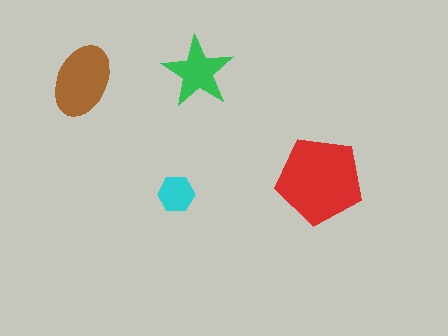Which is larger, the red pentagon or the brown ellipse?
The red pentagon.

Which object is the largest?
The red pentagon.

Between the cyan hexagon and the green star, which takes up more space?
The green star.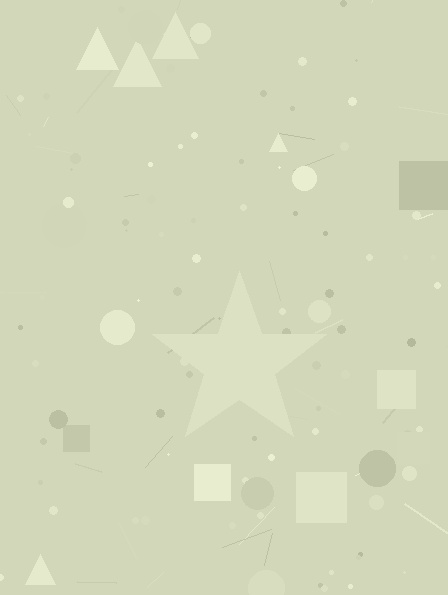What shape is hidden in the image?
A star is hidden in the image.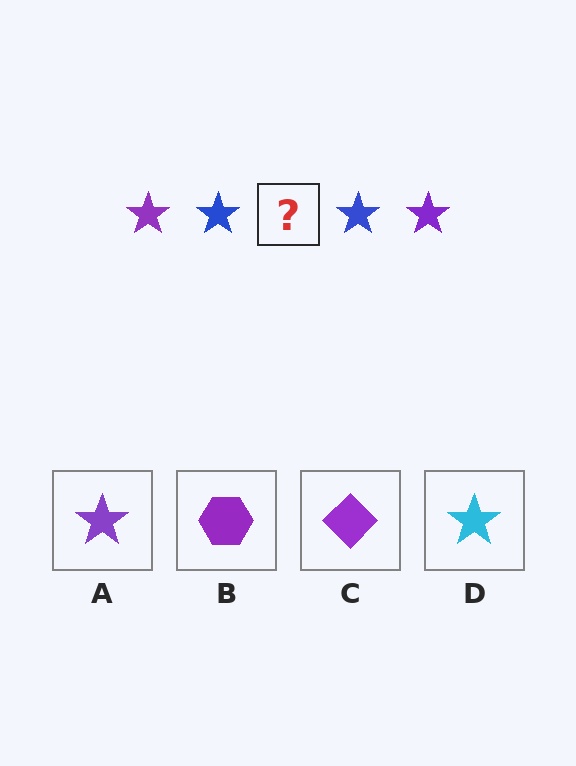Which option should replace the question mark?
Option A.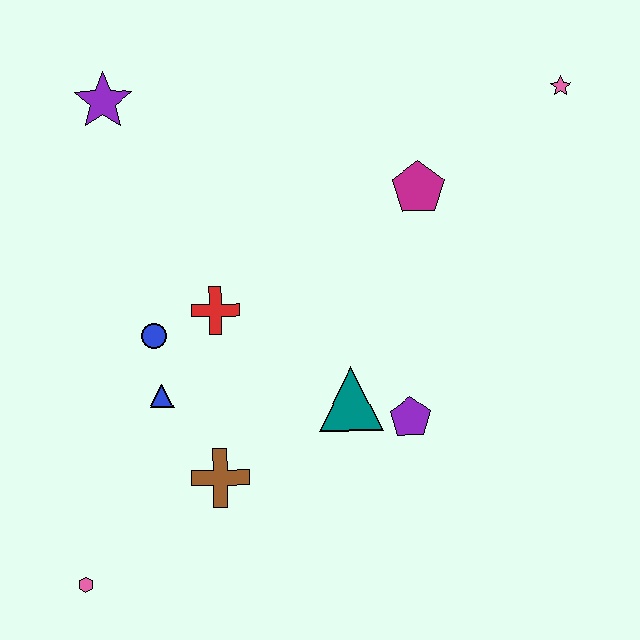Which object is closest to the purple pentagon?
The teal triangle is closest to the purple pentagon.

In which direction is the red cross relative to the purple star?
The red cross is below the purple star.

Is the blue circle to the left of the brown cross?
Yes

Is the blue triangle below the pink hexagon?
No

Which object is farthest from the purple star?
The pink hexagon is farthest from the purple star.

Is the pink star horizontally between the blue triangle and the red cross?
No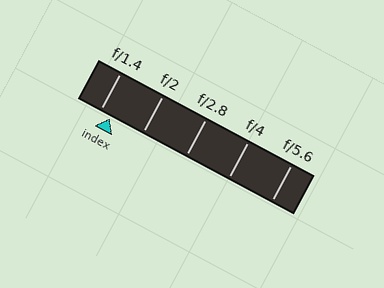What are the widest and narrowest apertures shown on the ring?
The widest aperture shown is f/1.4 and the narrowest is f/5.6.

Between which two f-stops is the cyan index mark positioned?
The index mark is between f/1.4 and f/2.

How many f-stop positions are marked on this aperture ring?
There are 5 f-stop positions marked.